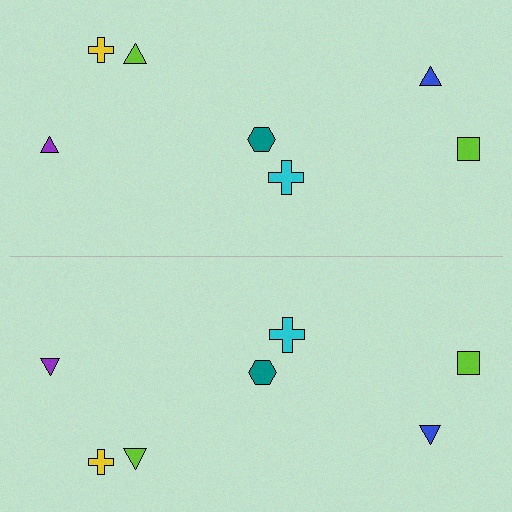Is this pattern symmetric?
Yes, this pattern has bilateral (reflection) symmetry.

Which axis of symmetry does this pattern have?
The pattern has a horizontal axis of symmetry running through the center of the image.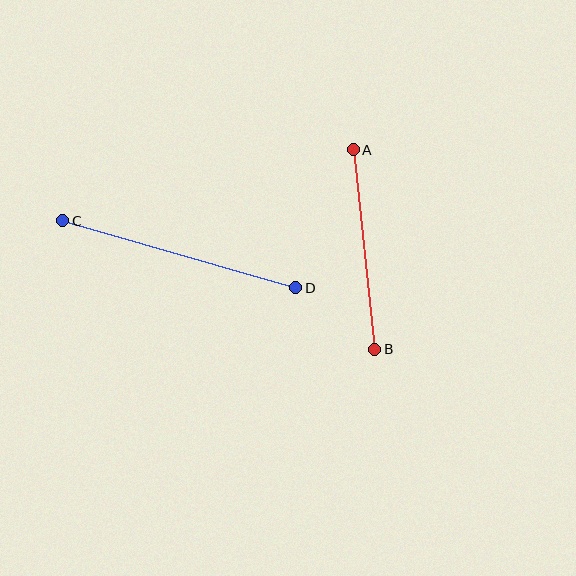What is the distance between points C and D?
The distance is approximately 242 pixels.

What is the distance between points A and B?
The distance is approximately 201 pixels.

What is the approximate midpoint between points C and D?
The midpoint is at approximately (179, 254) pixels.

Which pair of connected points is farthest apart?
Points C and D are farthest apart.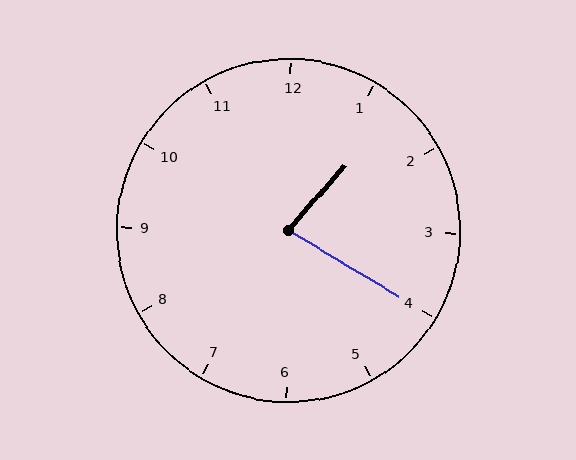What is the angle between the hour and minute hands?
Approximately 80 degrees.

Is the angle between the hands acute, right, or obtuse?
It is acute.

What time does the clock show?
1:20.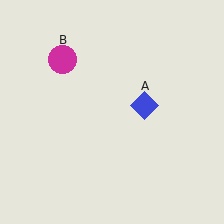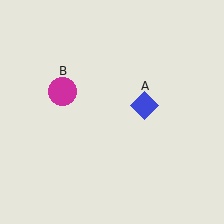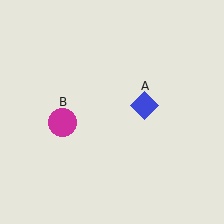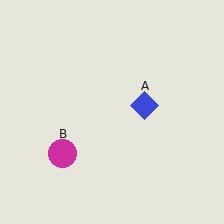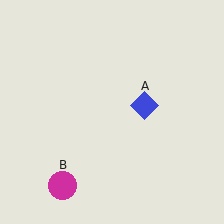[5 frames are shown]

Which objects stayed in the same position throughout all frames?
Blue diamond (object A) remained stationary.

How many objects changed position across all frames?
1 object changed position: magenta circle (object B).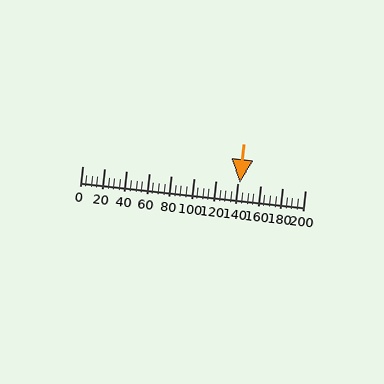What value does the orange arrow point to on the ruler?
The orange arrow points to approximately 141.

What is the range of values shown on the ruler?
The ruler shows values from 0 to 200.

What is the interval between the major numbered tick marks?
The major tick marks are spaced 20 units apart.